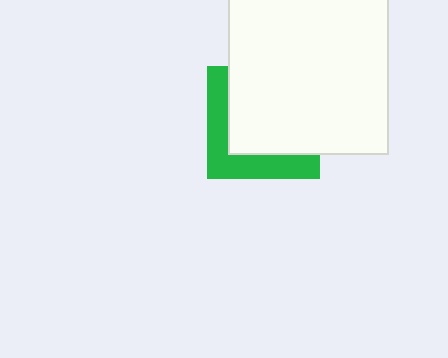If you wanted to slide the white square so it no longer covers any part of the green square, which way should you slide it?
Slide it toward the upper-right — that is the most direct way to separate the two shapes.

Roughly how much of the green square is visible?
A small part of it is visible (roughly 35%).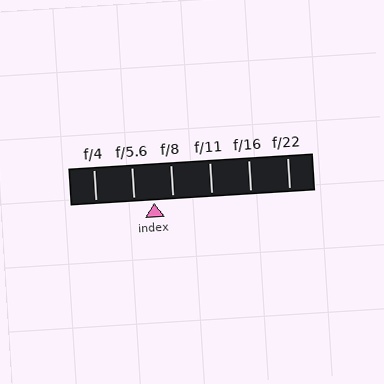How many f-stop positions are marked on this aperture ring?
There are 6 f-stop positions marked.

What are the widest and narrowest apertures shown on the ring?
The widest aperture shown is f/4 and the narrowest is f/22.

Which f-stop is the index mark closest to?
The index mark is closest to f/8.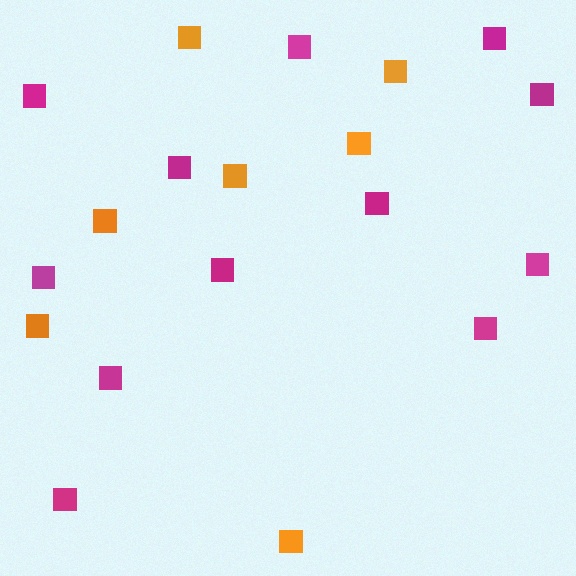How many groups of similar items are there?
There are 2 groups: one group of magenta squares (12) and one group of orange squares (7).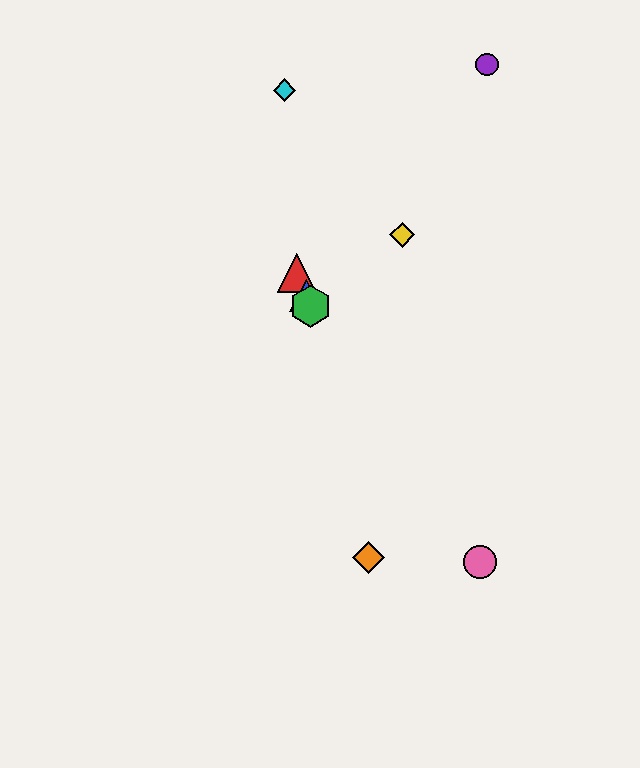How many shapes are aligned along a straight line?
3 shapes (the red triangle, the blue triangle, the green hexagon) are aligned along a straight line.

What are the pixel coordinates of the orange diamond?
The orange diamond is at (368, 558).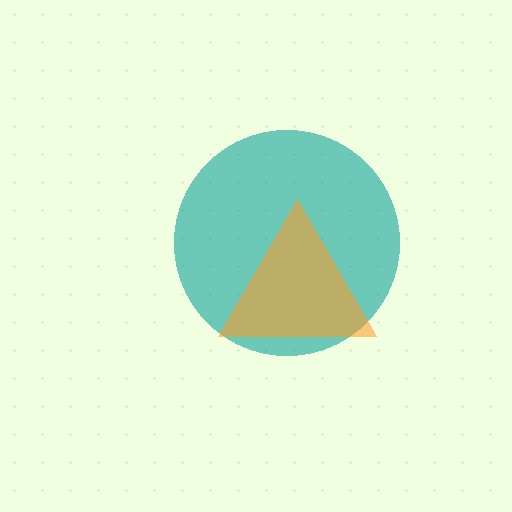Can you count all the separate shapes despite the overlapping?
Yes, there are 2 separate shapes.